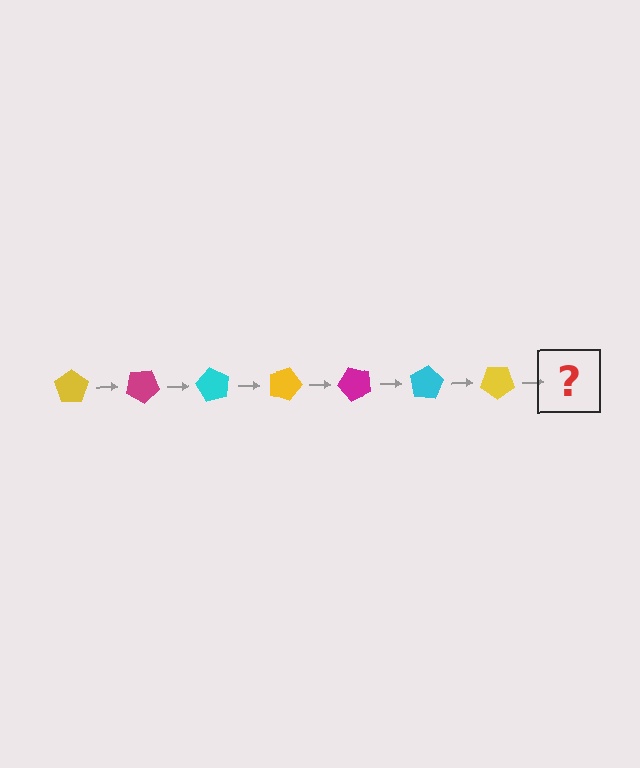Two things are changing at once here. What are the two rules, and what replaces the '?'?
The two rules are that it rotates 30 degrees each step and the color cycles through yellow, magenta, and cyan. The '?' should be a magenta pentagon, rotated 210 degrees from the start.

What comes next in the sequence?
The next element should be a magenta pentagon, rotated 210 degrees from the start.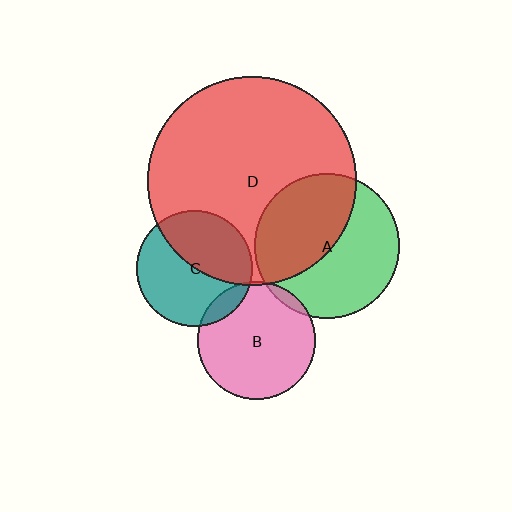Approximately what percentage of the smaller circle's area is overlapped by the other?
Approximately 45%.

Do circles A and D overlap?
Yes.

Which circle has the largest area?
Circle D (red).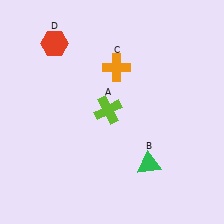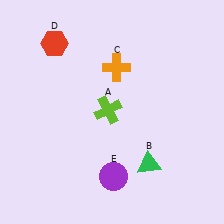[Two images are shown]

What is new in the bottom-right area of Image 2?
A purple circle (E) was added in the bottom-right area of Image 2.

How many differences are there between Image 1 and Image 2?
There is 1 difference between the two images.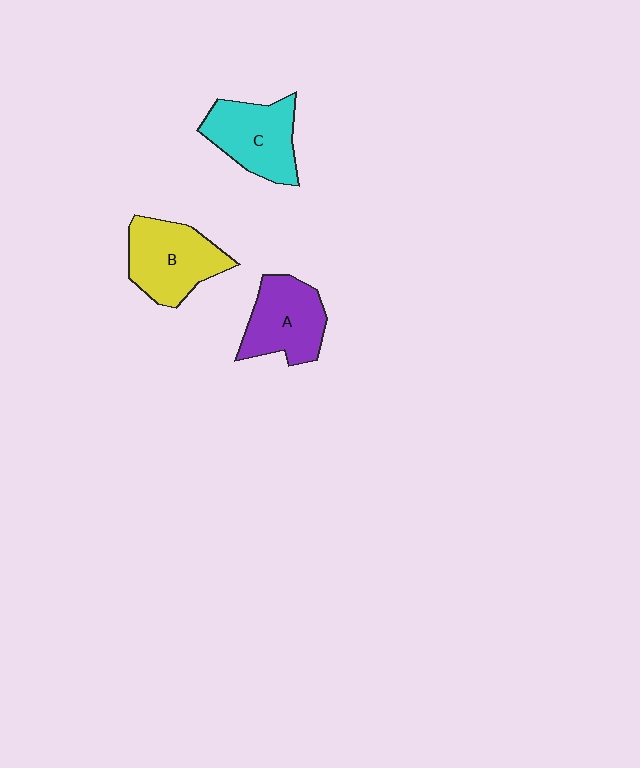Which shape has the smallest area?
Shape A (purple).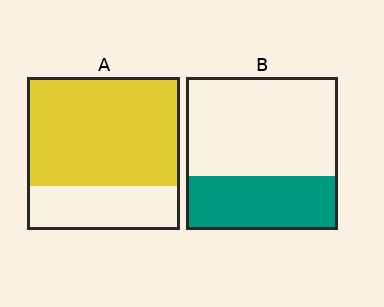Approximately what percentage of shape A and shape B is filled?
A is approximately 70% and B is approximately 35%.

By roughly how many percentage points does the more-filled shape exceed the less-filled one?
By roughly 35 percentage points (A over B).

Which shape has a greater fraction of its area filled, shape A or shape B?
Shape A.